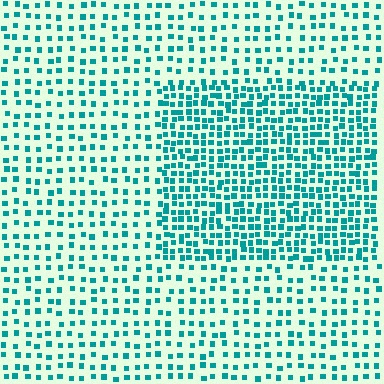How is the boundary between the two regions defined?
The boundary is defined by a change in element density (approximately 2.0x ratio). All elements are the same color, size, and shape.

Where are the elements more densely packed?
The elements are more densely packed inside the rectangle boundary.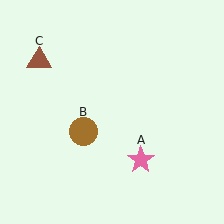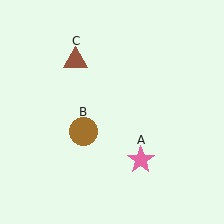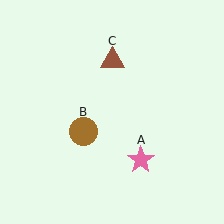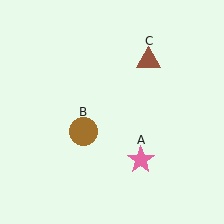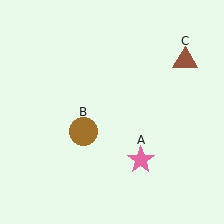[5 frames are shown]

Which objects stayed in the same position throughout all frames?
Pink star (object A) and brown circle (object B) remained stationary.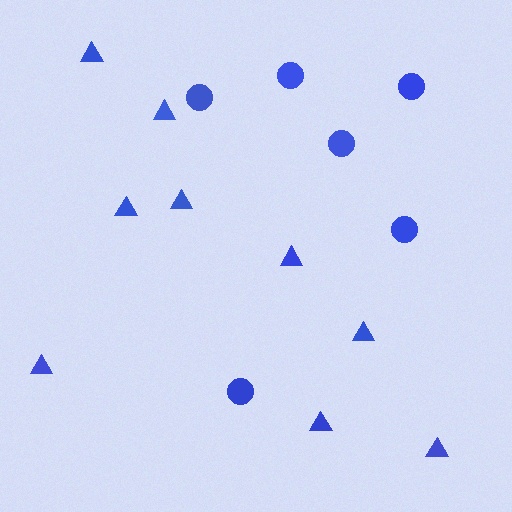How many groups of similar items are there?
There are 2 groups: one group of triangles (9) and one group of circles (6).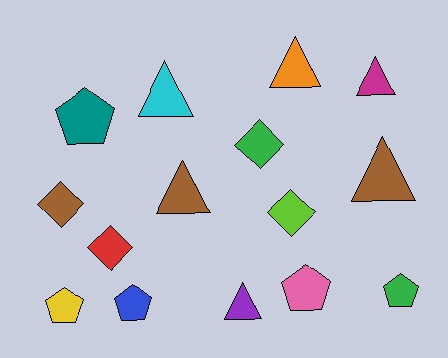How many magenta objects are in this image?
There is 1 magenta object.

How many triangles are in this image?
There are 6 triangles.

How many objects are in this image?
There are 15 objects.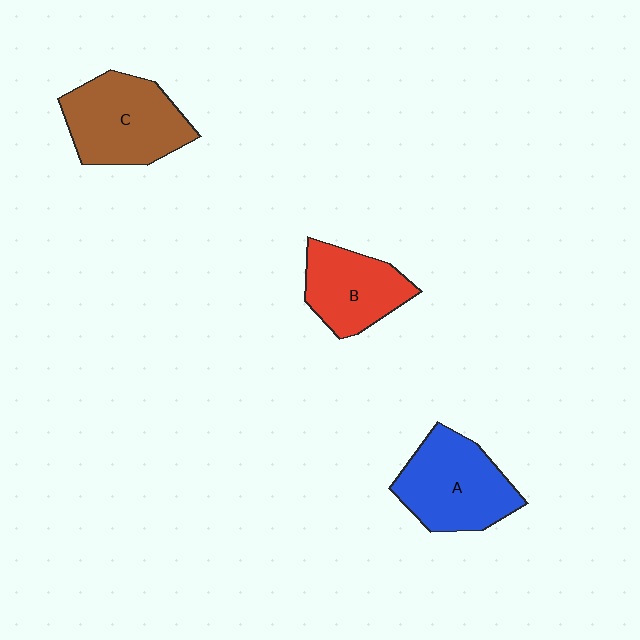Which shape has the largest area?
Shape C (brown).